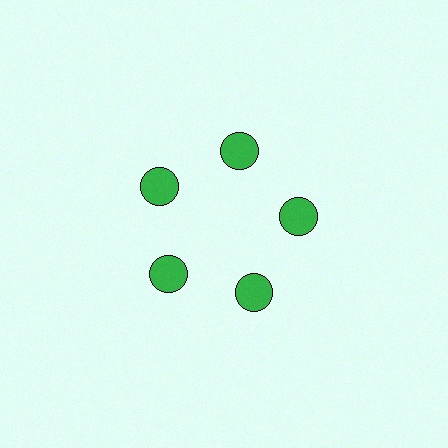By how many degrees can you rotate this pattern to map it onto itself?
The pattern maps onto itself every 72 degrees of rotation.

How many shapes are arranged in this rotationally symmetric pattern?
There are 5 shapes, arranged in 5 groups of 1.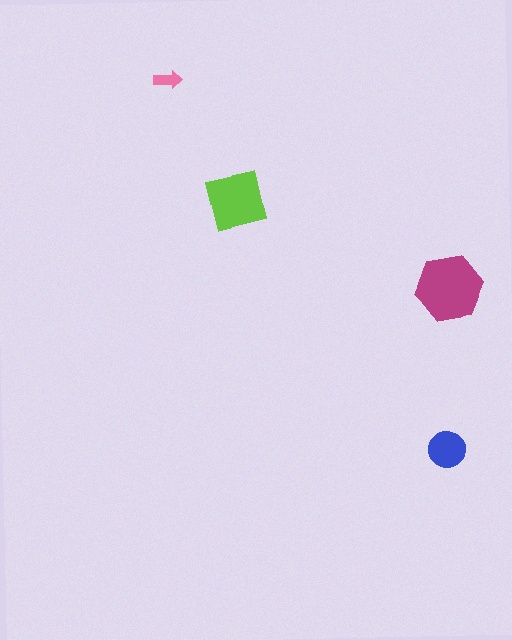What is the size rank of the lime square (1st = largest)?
2nd.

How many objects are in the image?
There are 4 objects in the image.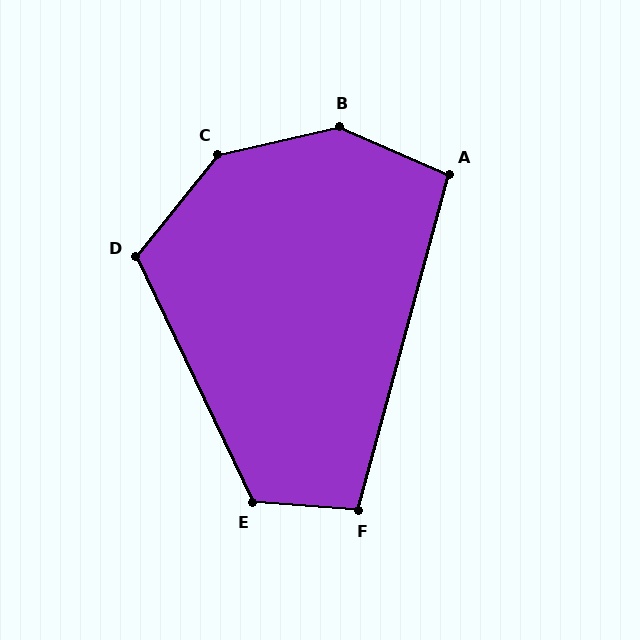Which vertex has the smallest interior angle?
A, at approximately 99 degrees.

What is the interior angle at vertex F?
Approximately 101 degrees (obtuse).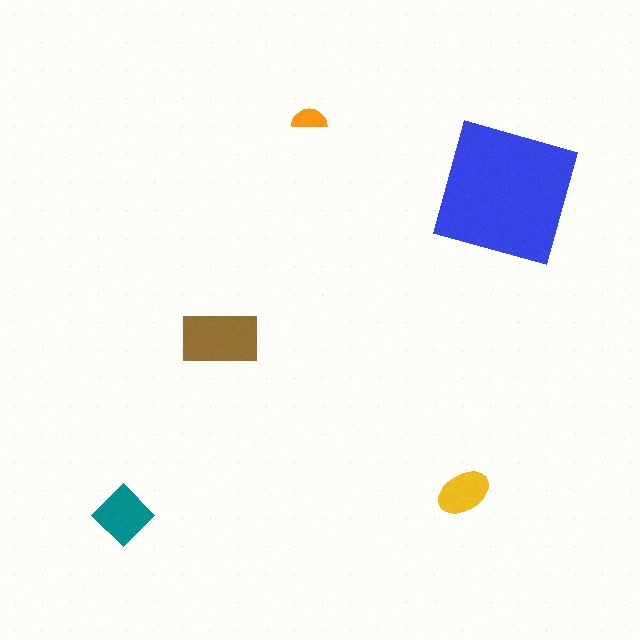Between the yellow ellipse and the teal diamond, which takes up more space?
The teal diamond.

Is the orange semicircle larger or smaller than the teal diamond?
Smaller.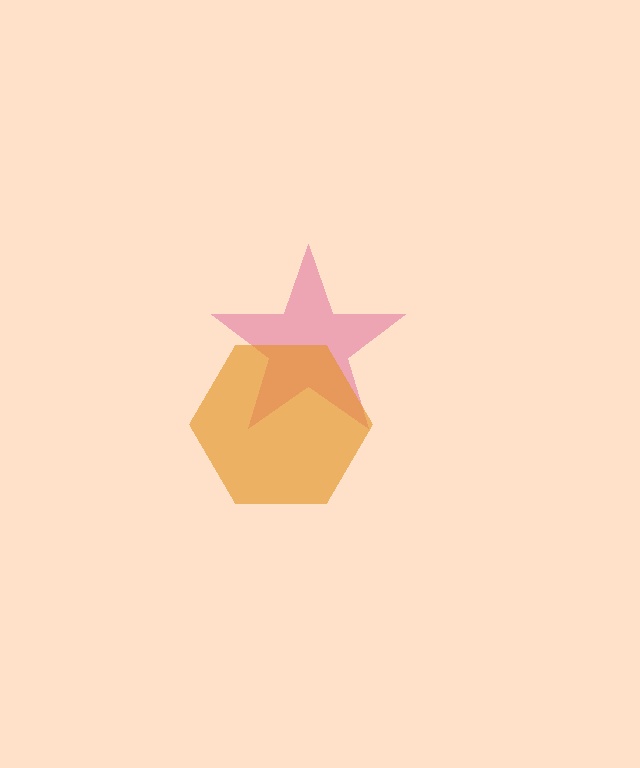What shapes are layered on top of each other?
The layered shapes are: a pink star, an orange hexagon.